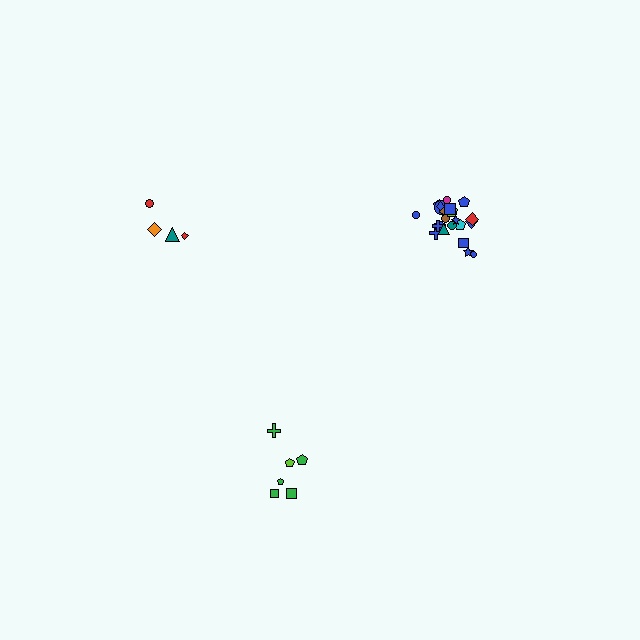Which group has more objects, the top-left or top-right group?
The top-right group.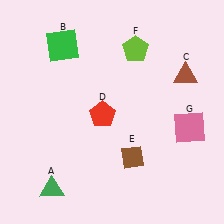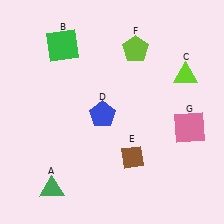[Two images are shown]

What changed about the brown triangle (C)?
In Image 1, C is brown. In Image 2, it changed to lime.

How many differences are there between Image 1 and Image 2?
There are 2 differences between the two images.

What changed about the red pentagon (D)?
In Image 1, D is red. In Image 2, it changed to blue.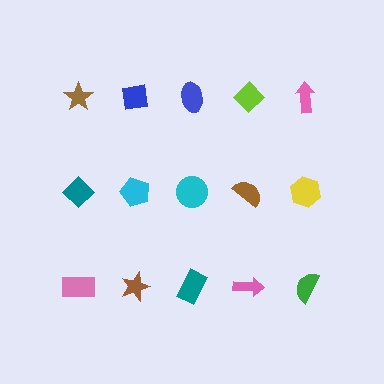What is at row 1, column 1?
A brown star.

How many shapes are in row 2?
5 shapes.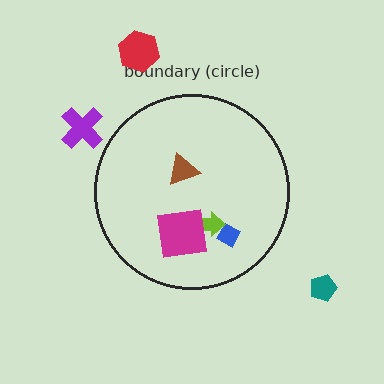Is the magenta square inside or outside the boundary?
Inside.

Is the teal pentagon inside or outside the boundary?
Outside.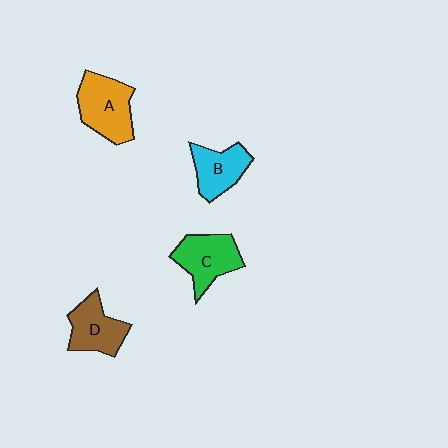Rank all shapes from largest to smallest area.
From largest to smallest: A (orange), C (green), D (brown), B (cyan).